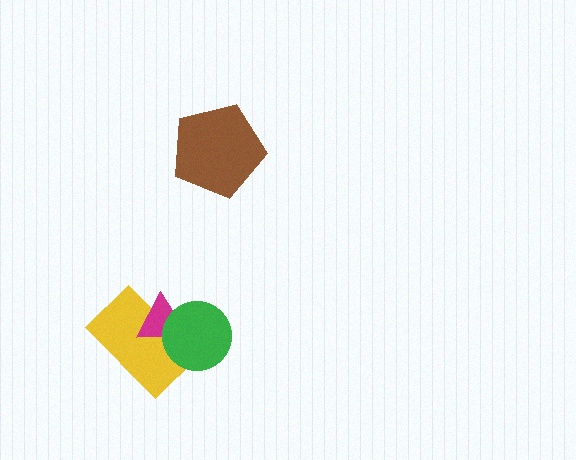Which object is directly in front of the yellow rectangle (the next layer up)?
The magenta triangle is directly in front of the yellow rectangle.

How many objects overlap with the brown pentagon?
0 objects overlap with the brown pentagon.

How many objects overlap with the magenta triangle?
2 objects overlap with the magenta triangle.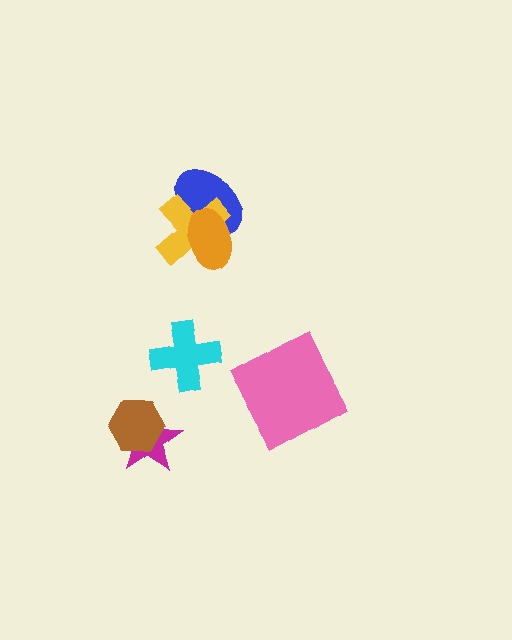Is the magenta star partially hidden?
Yes, it is partially covered by another shape.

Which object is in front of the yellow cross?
The orange ellipse is in front of the yellow cross.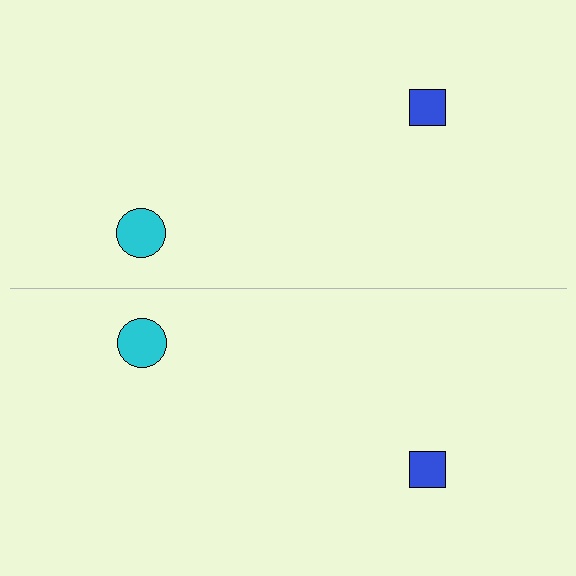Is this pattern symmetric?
Yes, this pattern has bilateral (reflection) symmetry.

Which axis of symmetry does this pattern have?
The pattern has a horizontal axis of symmetry running through the center of the image.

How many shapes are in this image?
There are 4 shapes in this image.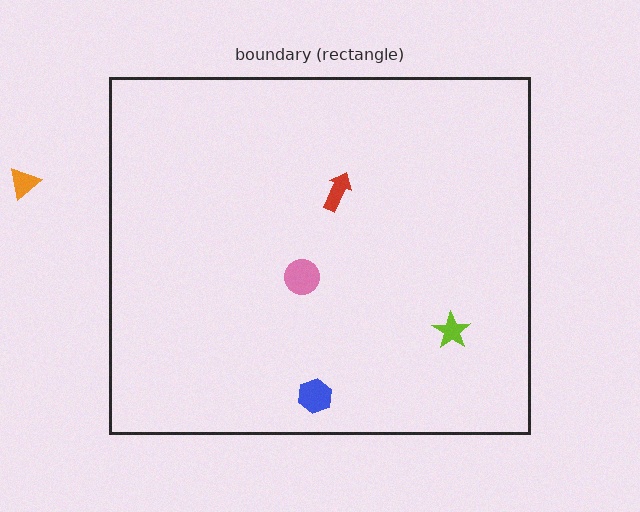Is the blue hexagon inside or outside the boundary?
Inside.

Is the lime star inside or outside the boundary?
Inside.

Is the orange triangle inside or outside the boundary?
Outside.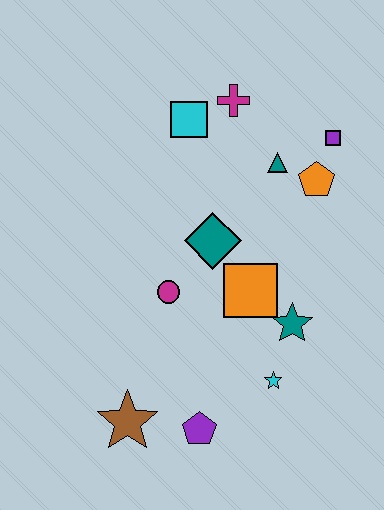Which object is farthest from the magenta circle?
The purple square is farthest from the magenta circle.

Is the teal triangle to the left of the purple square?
Yes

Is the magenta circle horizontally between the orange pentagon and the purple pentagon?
No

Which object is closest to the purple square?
The orange pentagon is closest to the purple square.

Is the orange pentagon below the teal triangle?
Yes